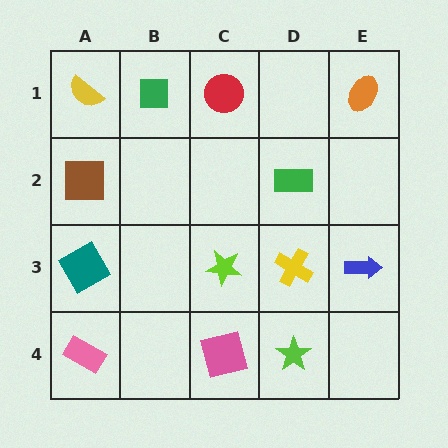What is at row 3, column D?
A yellow cross.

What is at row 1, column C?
A red circle.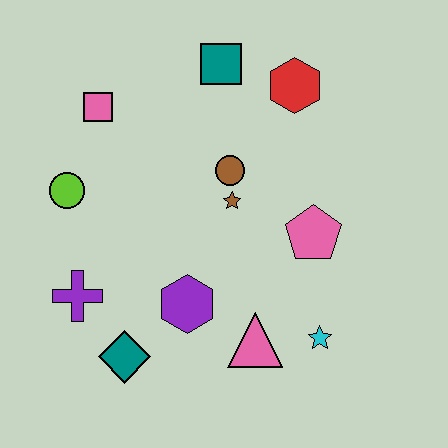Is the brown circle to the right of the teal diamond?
Yes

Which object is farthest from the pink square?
The cyan star is farthest from the pink square.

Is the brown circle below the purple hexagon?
No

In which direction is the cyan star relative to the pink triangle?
The cyan star is to the right of the pink triangle.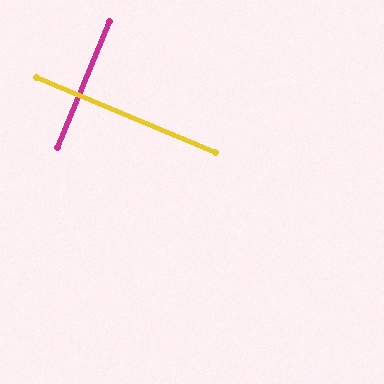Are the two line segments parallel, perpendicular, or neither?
Perpendicular — they meet at approximately 90°.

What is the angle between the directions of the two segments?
Approximately 90 degrees.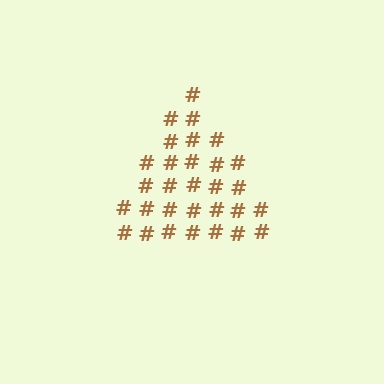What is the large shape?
The large shape is a triangle.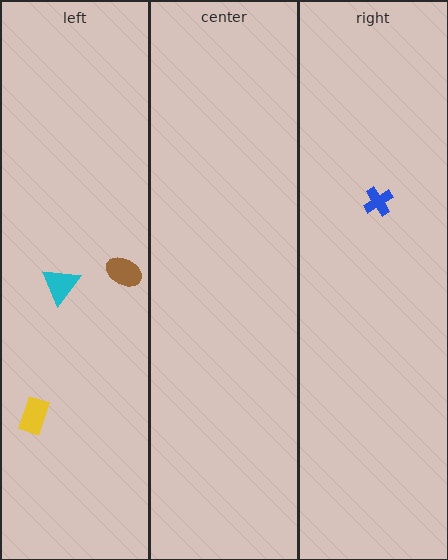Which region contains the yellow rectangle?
The left region.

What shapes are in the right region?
The blue cross.